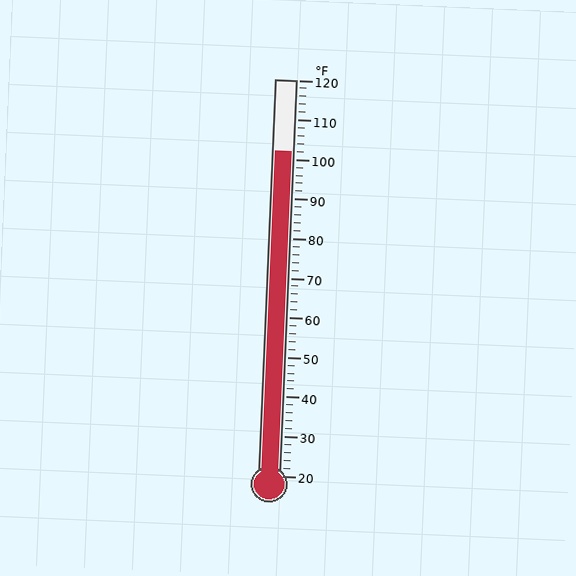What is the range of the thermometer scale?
The thermometer scale ranges from 20°F to 120°F.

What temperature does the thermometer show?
The thermometer shows approximately 102°F.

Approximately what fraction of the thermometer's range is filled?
The thermometer is filled to approximately 80% of its range.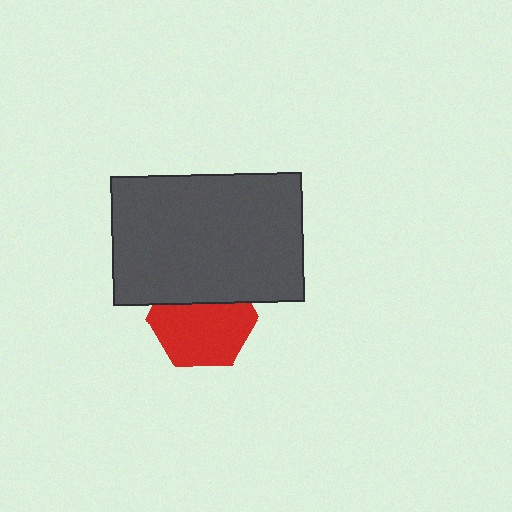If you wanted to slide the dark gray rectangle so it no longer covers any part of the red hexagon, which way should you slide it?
Slide it up — that is the most direct way to separate the two shapes.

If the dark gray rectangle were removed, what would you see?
You would see the complete red hexagon.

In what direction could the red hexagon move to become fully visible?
The red hexagon could move down. That would shift it out from behind the dark gray rectangle entirely.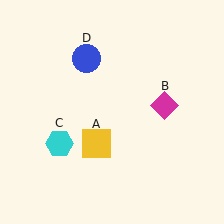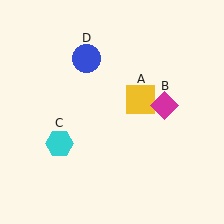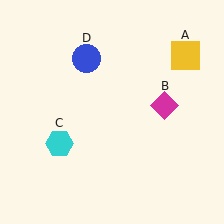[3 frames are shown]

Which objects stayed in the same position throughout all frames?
Magenta diamond (object B) and cyan hexagon (object C) and blue circle (object D) remained stationary.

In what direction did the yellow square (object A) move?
The yellow square (object A) moved up and to the right.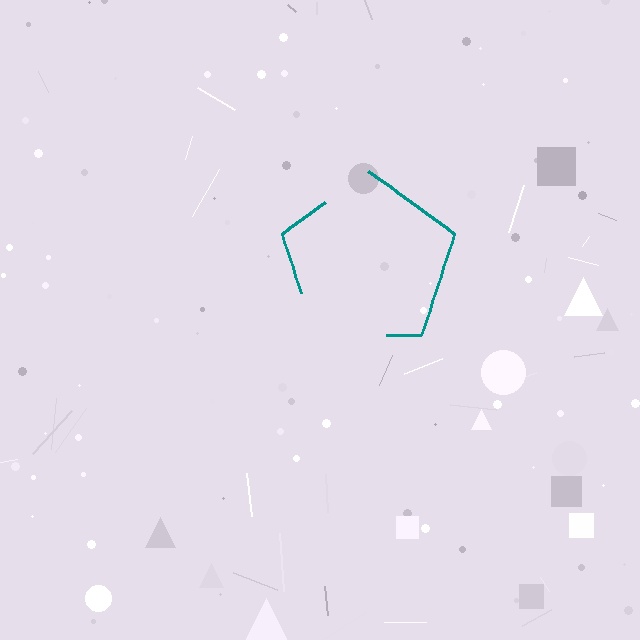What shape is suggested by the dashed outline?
The dashed outline suggests a pentagon.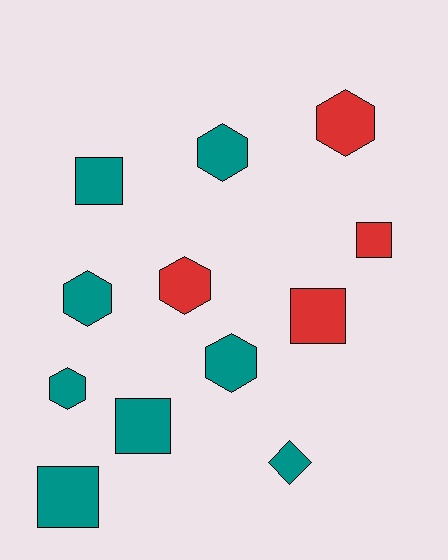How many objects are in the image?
There are 12 objects.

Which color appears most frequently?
Teal, with 8 objects.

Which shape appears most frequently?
Hexagon, with 6 objects.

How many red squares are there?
There are 2 red squares.